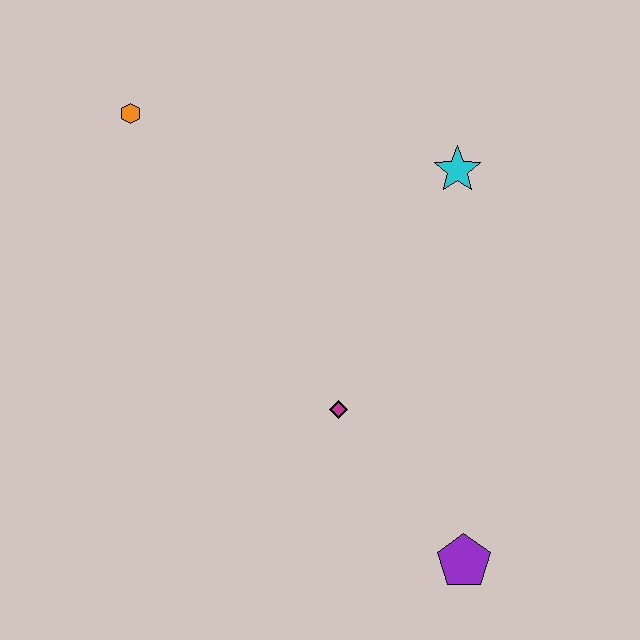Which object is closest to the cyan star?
The magenta diamond is closest to the cyan star.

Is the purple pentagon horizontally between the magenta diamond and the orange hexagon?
No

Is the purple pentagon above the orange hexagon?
No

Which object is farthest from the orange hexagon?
The purple pentagon is farthest from the orange hexagon.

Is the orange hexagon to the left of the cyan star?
Yes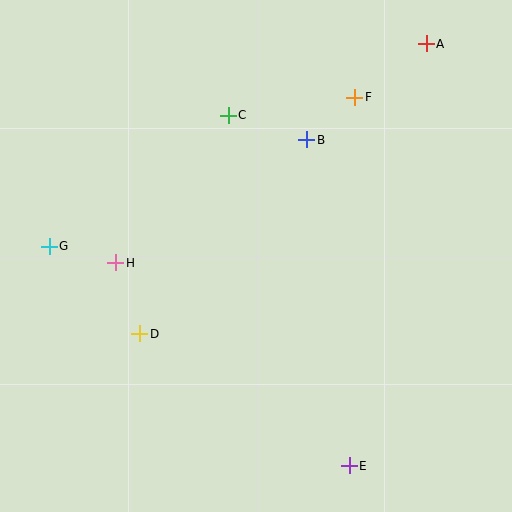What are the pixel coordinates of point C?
Point C is at (228, 115).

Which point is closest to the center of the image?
Point B at (307, 140) is closest to the center.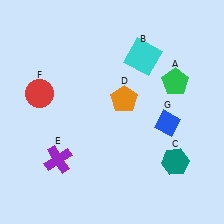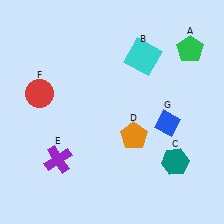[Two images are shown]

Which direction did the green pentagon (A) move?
The green pentagon (A) moved up.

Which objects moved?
The objects that moved are: the green pentagon (A), the orange pentagon (D).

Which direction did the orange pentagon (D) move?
The orange pentagon (D) moved down.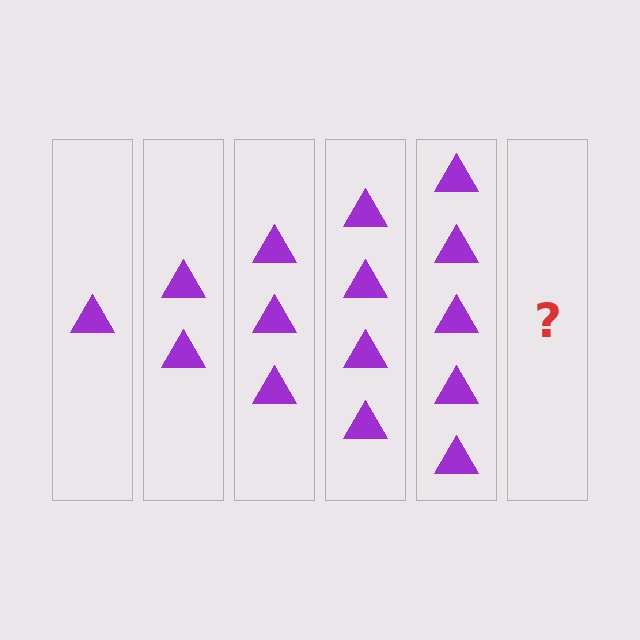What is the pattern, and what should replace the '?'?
The pattern is that each step adds one more triangle. The '?' should be 6 triangles.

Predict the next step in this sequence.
The next step is 6 triangles.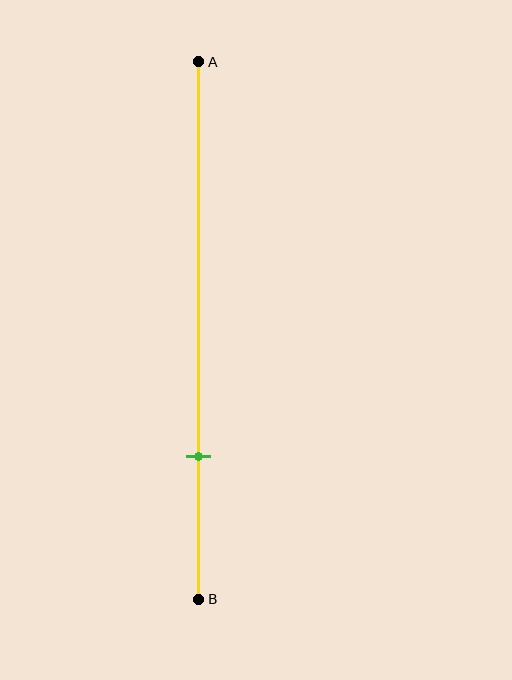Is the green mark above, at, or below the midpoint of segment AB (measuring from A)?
The green mark is below the midpoint of segment AB.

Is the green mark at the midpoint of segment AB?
No, the mark is at about 75% from A, not at the 50% midpoint.